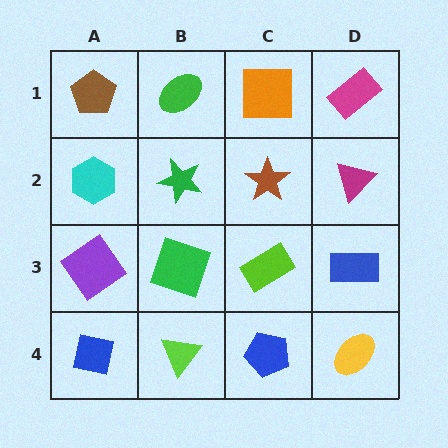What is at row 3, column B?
A green square.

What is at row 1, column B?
A green ellipse.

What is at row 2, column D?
A magenta triangle.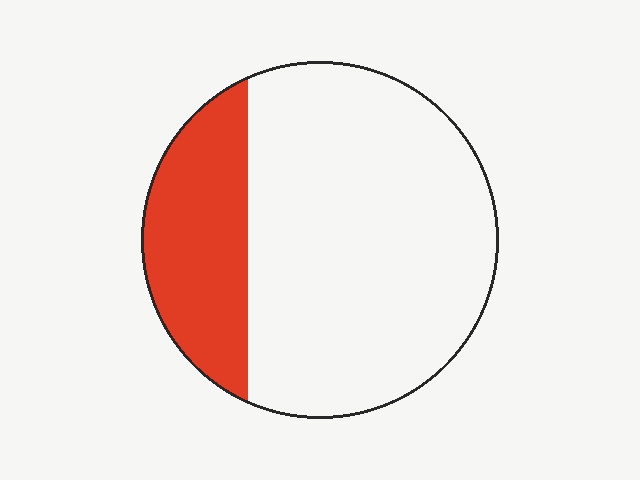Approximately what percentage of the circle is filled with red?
Approximately 25%.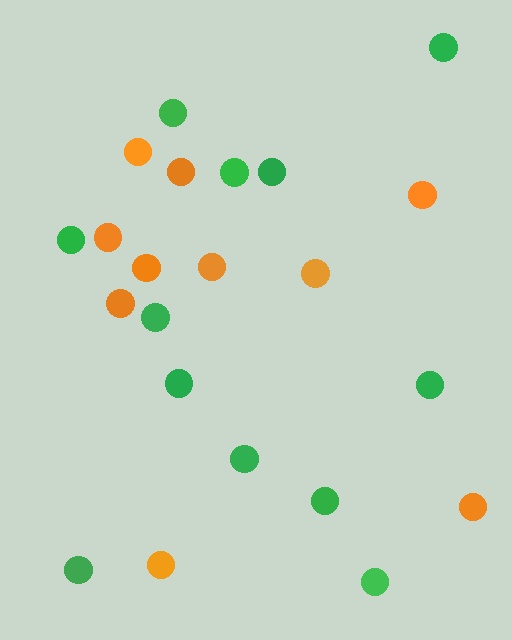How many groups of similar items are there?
There are 2 groups: one group of green circles (12) and one group of orange circles (10).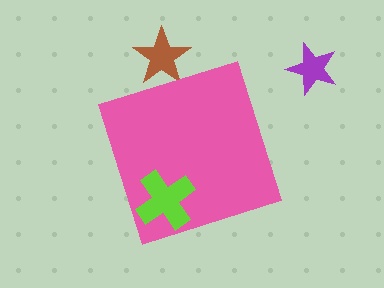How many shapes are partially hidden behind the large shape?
1 shape is partially hidden.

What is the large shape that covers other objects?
A pink diamond.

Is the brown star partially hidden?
Yes, the brown star is partially hidden behind the pink diamond.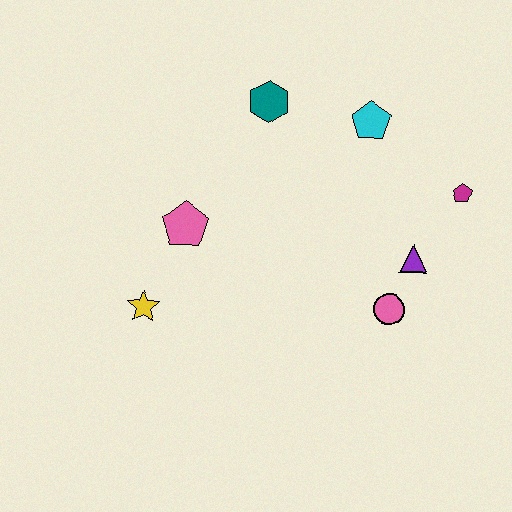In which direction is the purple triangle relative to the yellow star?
The purple triangle is to the right of the yellow star.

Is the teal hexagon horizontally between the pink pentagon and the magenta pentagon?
Yes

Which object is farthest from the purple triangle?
The yellow star is farthest from the purple triangle.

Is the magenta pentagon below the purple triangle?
No